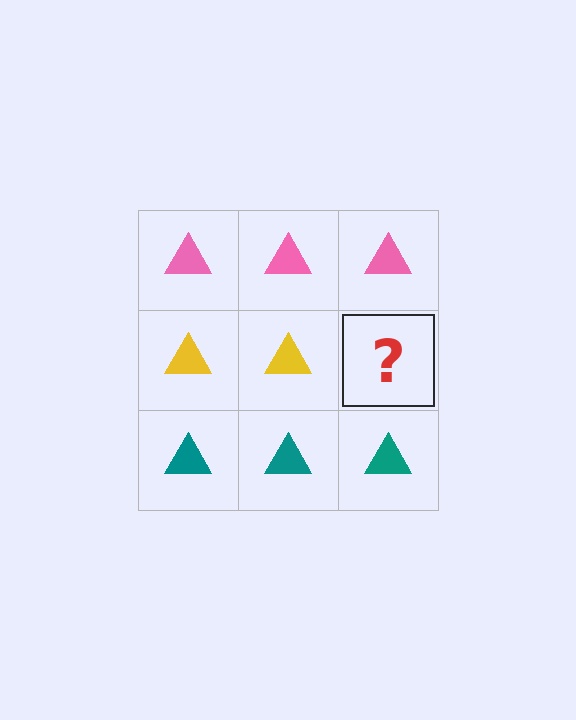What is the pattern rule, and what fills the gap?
The rule is that each row has a consistent color. The gap should be filled with a yellow triangle.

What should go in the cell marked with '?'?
The missing cell should contain a yellow triangle.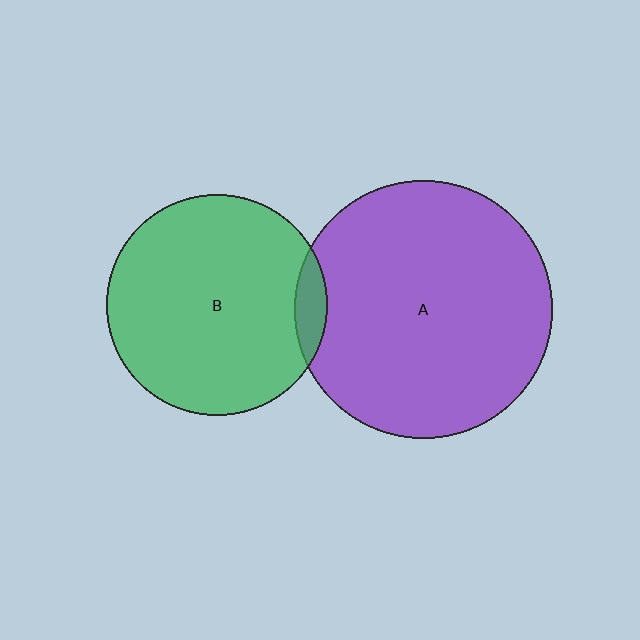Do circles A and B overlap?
Yes.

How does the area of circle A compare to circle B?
Approximately 1.4 times.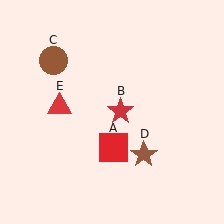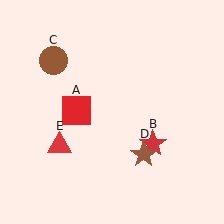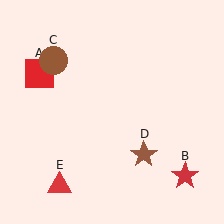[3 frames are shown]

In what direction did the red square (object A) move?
The red square (object A) moved up and to the left.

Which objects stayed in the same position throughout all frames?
Brown circle (object C) and brown star (object D) remained stationary.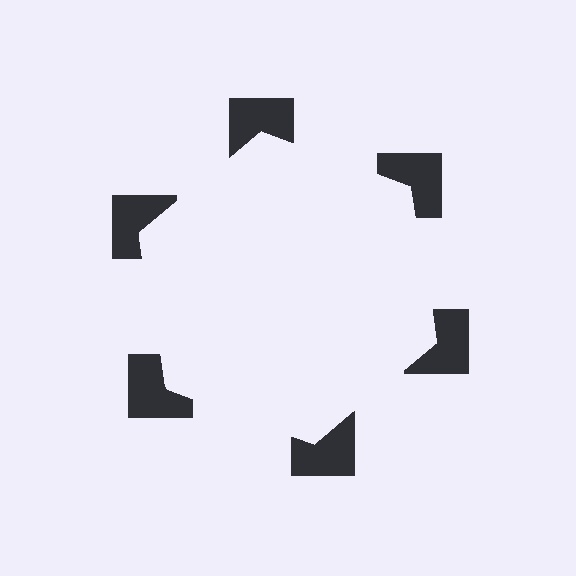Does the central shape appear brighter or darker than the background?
It typically appears slightly brighter than the background, even though no actual brightness change is drawn.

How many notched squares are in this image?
There are 6 — one at each vertex of the illusory hexagon.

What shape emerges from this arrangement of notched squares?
An illusory hexagon — its edges are inferred from the aligned wedge cuts in the notched squares, not physically drawn.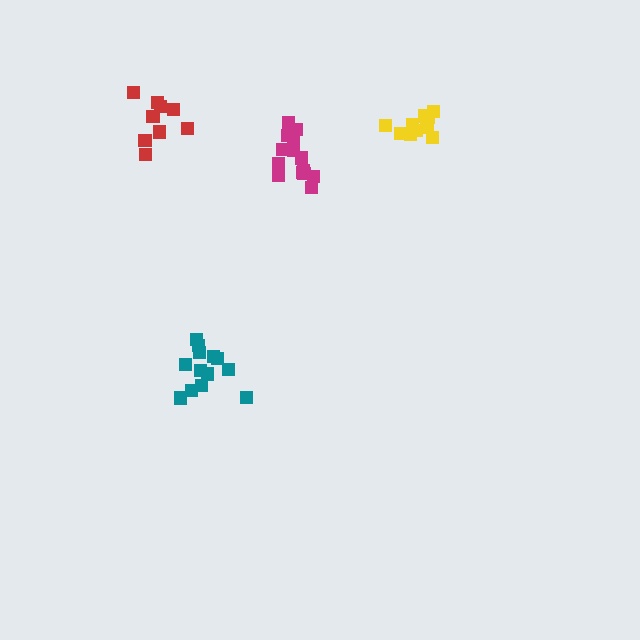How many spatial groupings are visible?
There are 4 spatial groupings.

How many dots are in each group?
Group 1: 13 dots, Group 2: 14 dots, Group 3: 9 dots, Group 4: 12 dots (48 total).